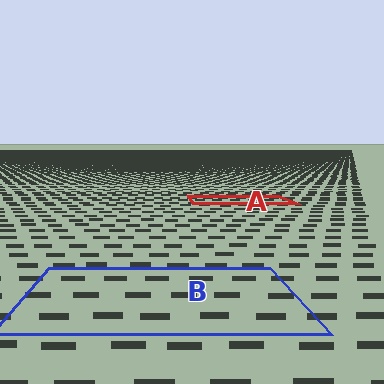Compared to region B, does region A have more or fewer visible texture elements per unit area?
Region A has more texture elements per unit area — they are packed more densely because it is farther away.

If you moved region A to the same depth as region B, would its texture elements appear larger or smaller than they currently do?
They would appear larger. At a closer depth, the same texture elements are projected at a bigger on-screen size.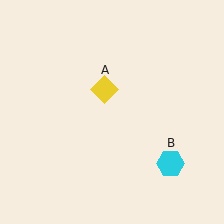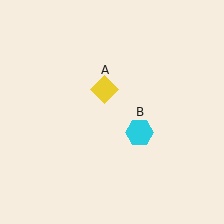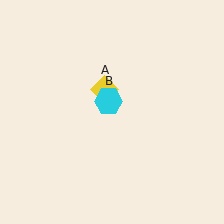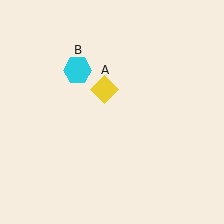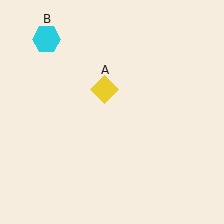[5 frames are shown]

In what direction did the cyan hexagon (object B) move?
The cyan hexagon (object B) moved up and to the left.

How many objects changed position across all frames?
1 object changed position: cyan hexagon (object B).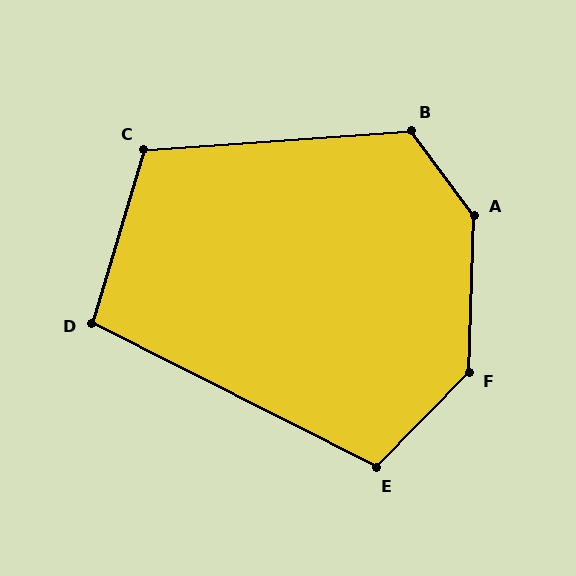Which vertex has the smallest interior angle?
D, at approximately 100 degrees.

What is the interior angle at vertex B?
Approximately 123 degrees (obtuse).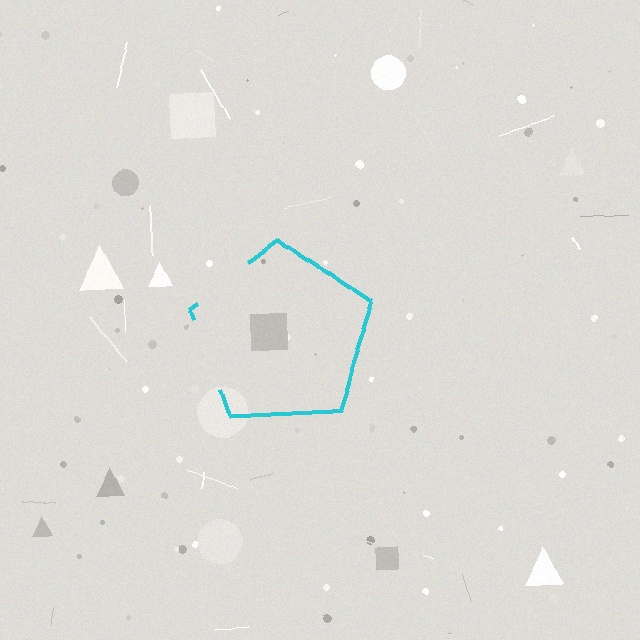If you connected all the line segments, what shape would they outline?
They would outline a pentagon.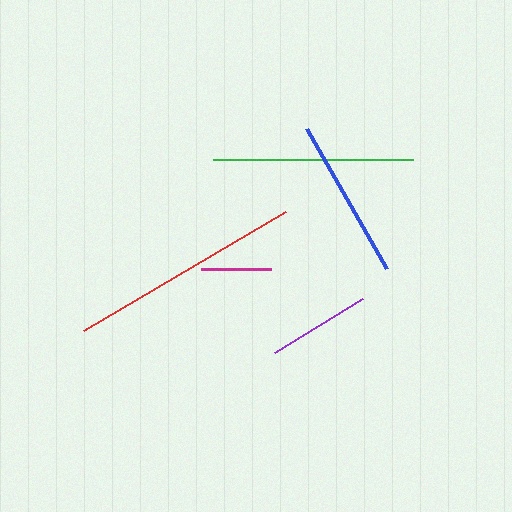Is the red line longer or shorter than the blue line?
The red line is longer than the blue line.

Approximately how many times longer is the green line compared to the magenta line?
The green line is approximately 2.9 times the length of the magenta line.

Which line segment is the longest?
The red line is the longest at approximately 235 pixels.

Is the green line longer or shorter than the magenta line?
The green line is longer than the magenta line.